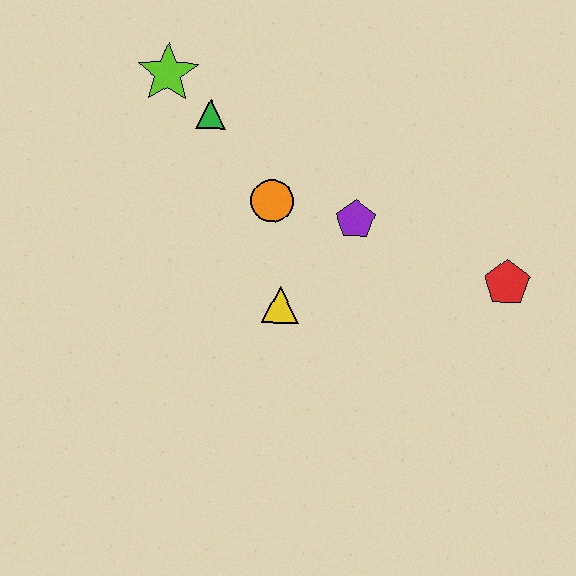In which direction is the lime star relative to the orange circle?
The lime star is above the orange circle.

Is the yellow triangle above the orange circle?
No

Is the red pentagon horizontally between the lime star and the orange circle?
No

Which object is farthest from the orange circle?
The red pentagon is farthest from the orange circle.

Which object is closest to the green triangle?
The lime star is closest to the green triangle.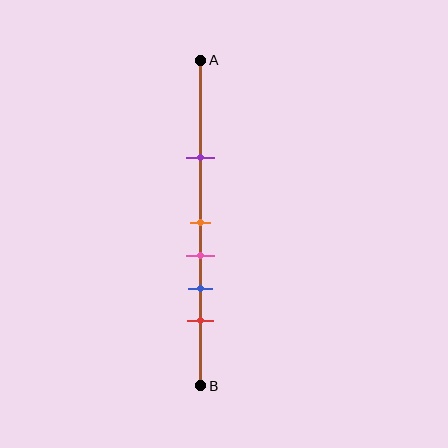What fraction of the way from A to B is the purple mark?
The purple mark is approximately 30% (0.3) of the way from A to B.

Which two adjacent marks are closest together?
The orange and pink marks are the closest adjacent pair.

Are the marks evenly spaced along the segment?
No, the marks are not evenly spaced.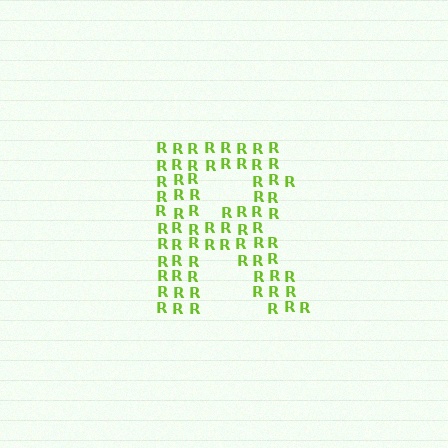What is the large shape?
The large shape is the letter R.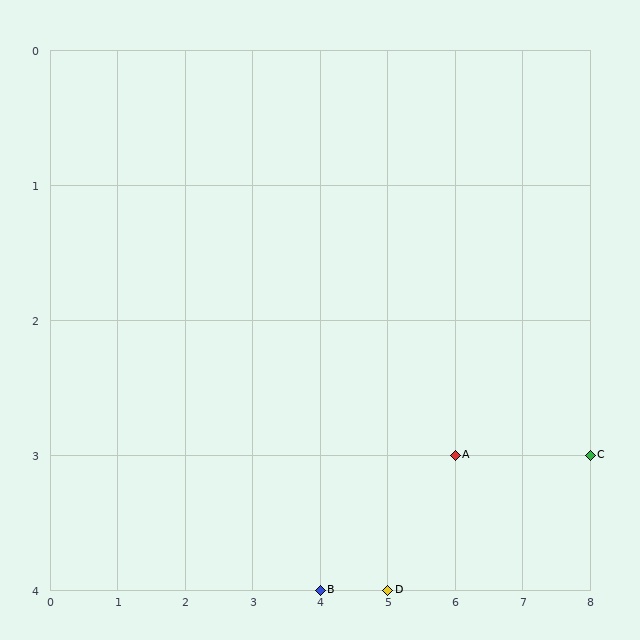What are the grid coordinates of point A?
Point A is at grid coordinates (6, 3).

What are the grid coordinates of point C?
Point C is at grid coordinates (8, 3).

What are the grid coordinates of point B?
Point B is at grid coordinates (4, 4).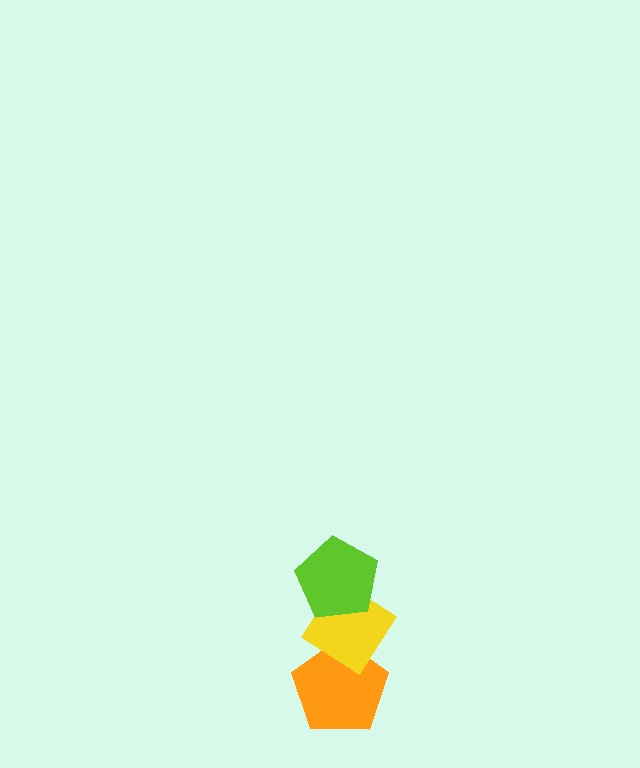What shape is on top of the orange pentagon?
The yellow diamond is on top of the orange pentagon.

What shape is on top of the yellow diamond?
The lime pentagon is on top of the yellow diamond.